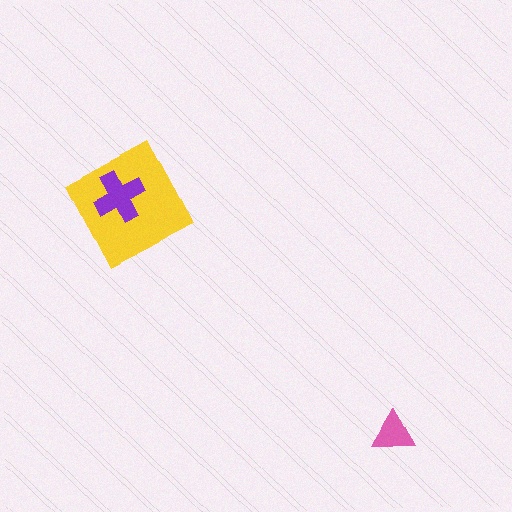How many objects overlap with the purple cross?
1 object overlaps with the purple cross.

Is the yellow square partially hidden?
Yes, it is partially covered by another shape.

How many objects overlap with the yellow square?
1 object overlaps with the yellow square.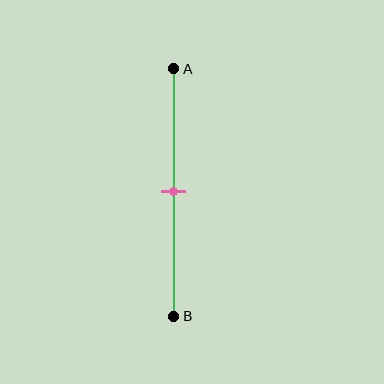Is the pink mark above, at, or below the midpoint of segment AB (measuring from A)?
The pink mark is approximately at the midpoint of segment AB.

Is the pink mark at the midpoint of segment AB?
Yes, the mark is approximately at the midpoint.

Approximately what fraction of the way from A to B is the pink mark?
The pink mark is approximately 50% of the way from A to B.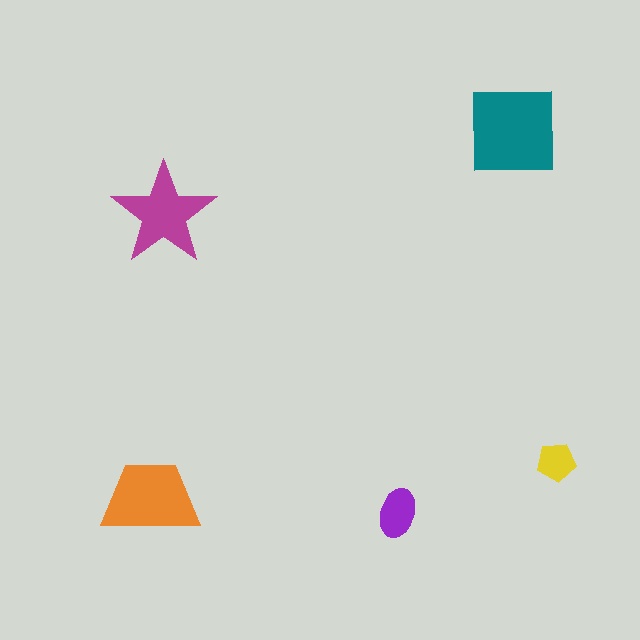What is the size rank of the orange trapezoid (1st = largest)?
2nd.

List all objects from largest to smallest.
The teal square, the orange trapezoid, the magenta star, the purple ellipse, the yellow pentagon.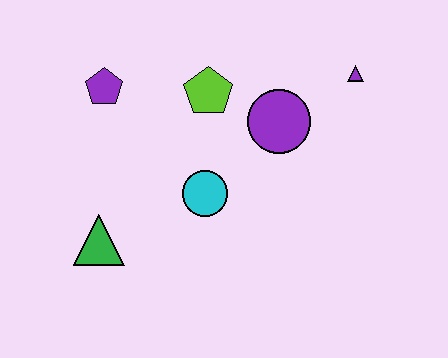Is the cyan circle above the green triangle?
Yes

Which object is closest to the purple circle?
The lime pentagon is closest to the purple circle.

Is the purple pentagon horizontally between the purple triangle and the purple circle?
No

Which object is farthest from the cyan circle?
The purple triangle is farthest from the cyan circle.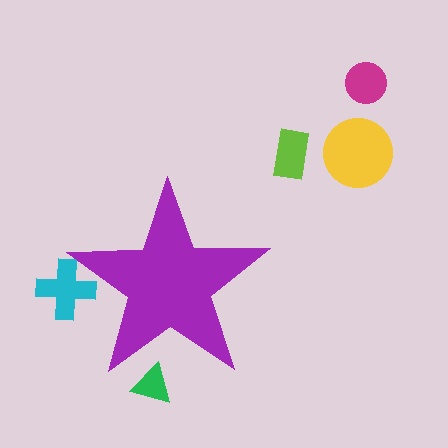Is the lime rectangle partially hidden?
No, the lime rectangle is fully visible.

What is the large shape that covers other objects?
A purple star.